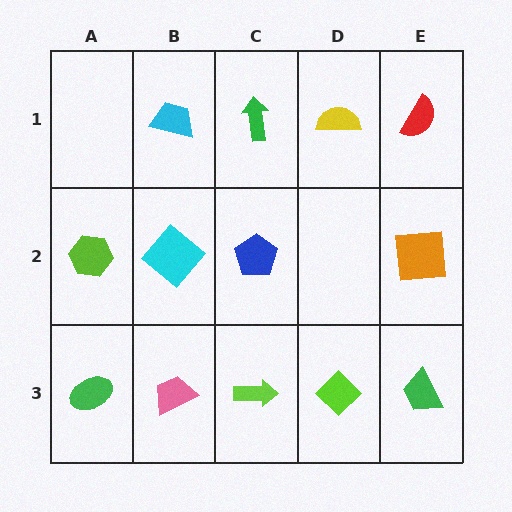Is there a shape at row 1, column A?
No, that cell is empty.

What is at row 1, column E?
A red semicircle.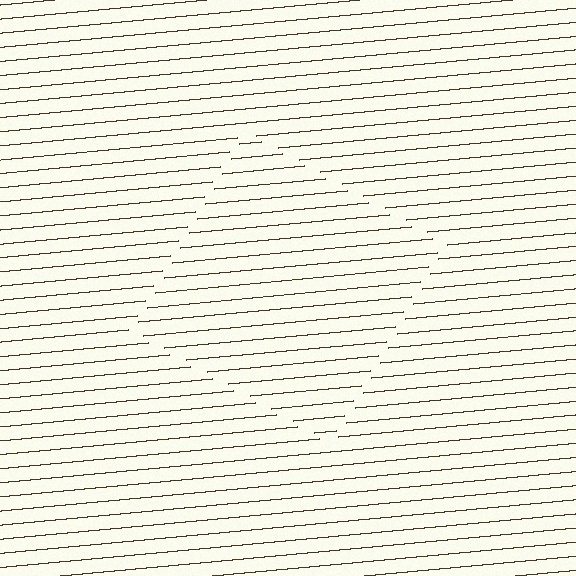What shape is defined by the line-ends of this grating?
An illusory square. The interior of the shape contains the same grating, shifted by half a period — the contour is defined by the phase discontinuity where line-ends from the inner and outer gratings abut.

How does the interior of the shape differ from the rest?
The interior of the shape contains the same grating, shifted by half a period — the contour is defined by the phase discontinuity where line-ends from the inner and outer gratings abut.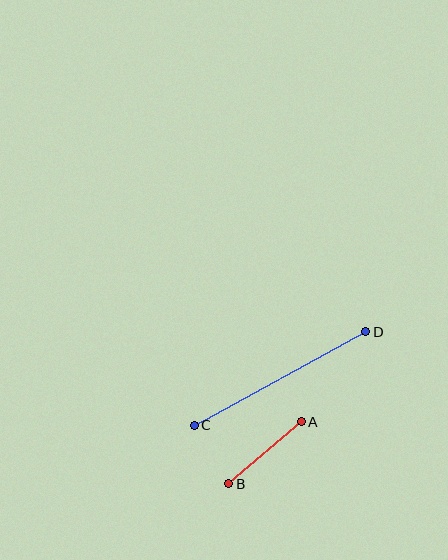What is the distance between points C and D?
The distance is approximately 195 pixels.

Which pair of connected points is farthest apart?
Points C and D are farthest apart.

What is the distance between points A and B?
The distance is approximately 96 pixels.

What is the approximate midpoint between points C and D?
The midpoint is at approximately (280, 379) pixels.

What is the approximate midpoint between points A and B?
The midpoint is at approximately (265, 453) pixels.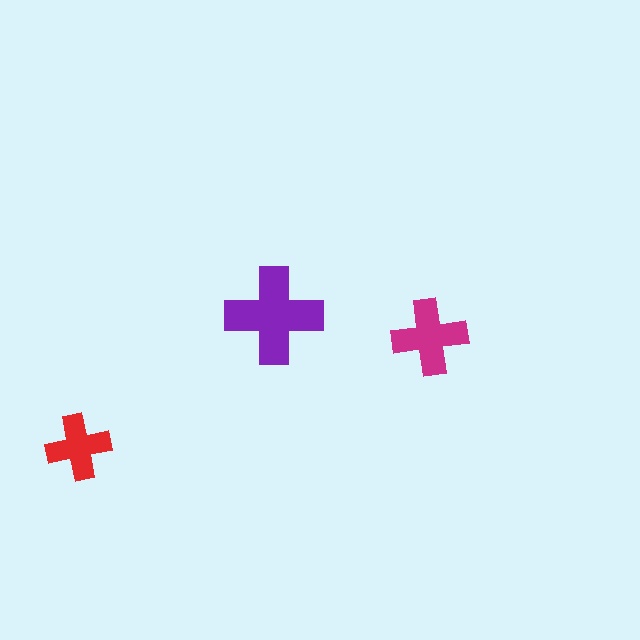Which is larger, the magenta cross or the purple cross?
The purple one.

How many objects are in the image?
There are 3 objects in the image.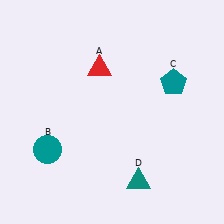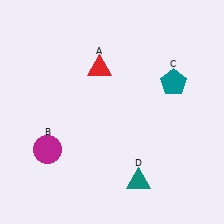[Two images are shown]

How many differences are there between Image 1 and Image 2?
There is 1 difference between the two images.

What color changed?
The circle (B) changed from teal in Image 1 to magenta in Image 2.